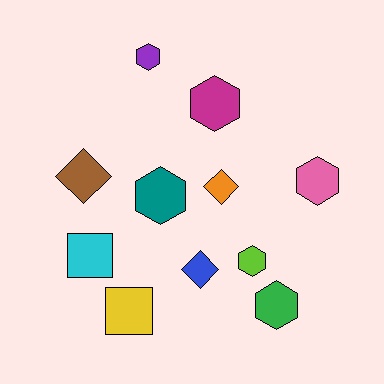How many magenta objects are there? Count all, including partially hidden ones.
There is 1 magenta object.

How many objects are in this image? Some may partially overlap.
There are 11 objects.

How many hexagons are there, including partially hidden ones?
There are 6 hexagons.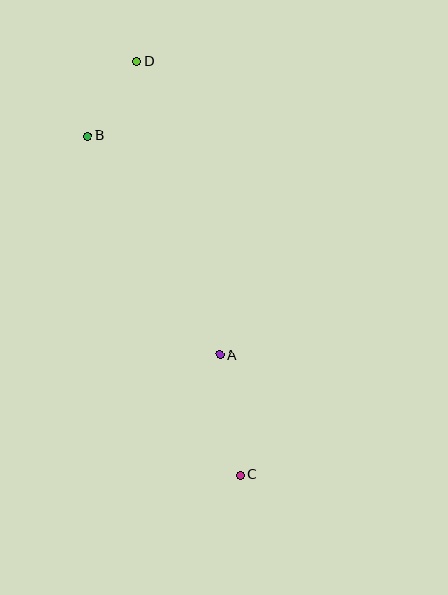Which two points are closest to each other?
Points B and D are closest to each other.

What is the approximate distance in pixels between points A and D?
The distance between A and D is approximately 305 pixels.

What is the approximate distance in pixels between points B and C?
The distance between B and C is approximately 371 pixels.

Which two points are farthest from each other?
Points C and D are farthest from each other.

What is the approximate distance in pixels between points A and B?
The distance between A and B is approximately 256 pixels.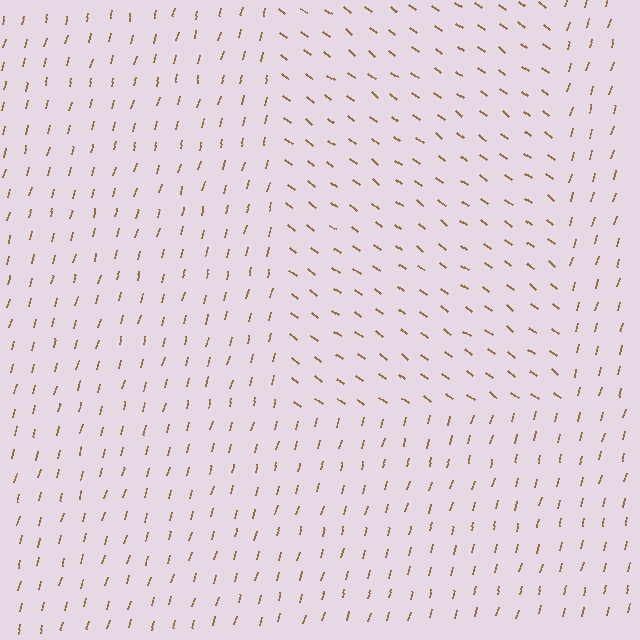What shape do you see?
I see a rectangle.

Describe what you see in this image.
The image is filled with small brown line segments. A rectangle region in the image has lines oriented differently from the surrounding lines, creating a visible texture boundary.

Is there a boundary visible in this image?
Yes, there is a texture boundary formed by a change in line orientation.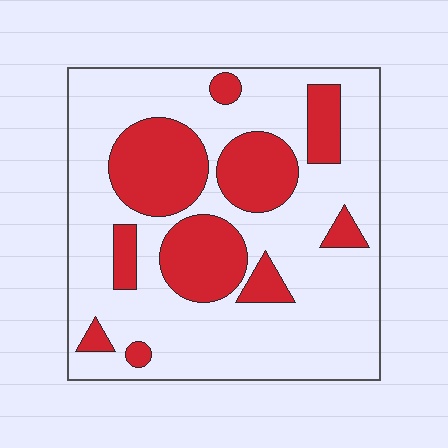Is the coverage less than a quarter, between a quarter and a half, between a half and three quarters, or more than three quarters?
Between a quarter and a half.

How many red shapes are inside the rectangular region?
10.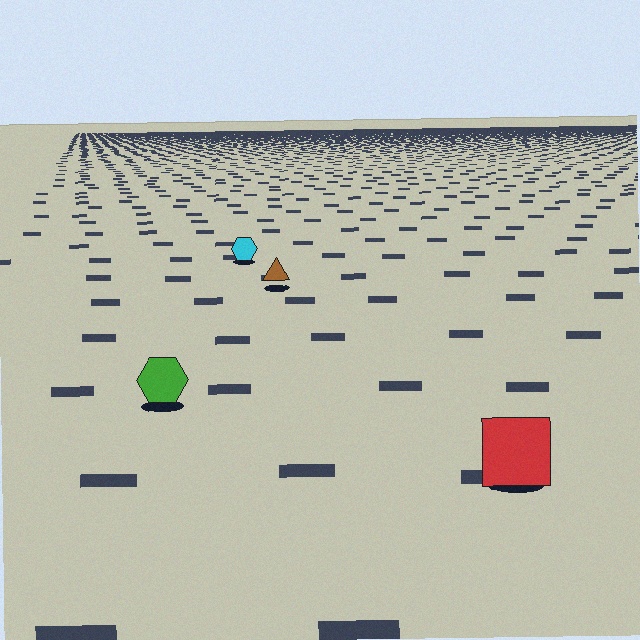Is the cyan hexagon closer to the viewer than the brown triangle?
No. The brown triangle is closer — you can tell from the texture gradient: the ground texture is coarser near it.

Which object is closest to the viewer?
The red square is closest. The texture marks near it are larger and more spread out.